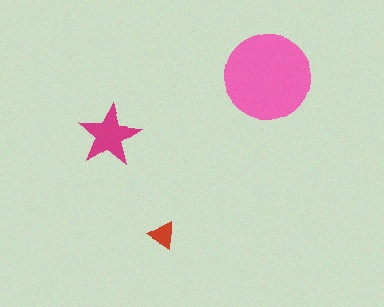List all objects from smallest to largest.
The red triangle, the magenta star, the pink circle.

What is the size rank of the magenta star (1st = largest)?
2nd.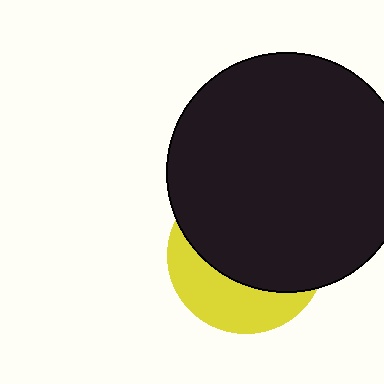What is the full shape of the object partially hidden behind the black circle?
The partially hidden object is a yellow circle.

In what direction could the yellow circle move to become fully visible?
The yellow circle could move down. That would shift it out from behind the black circle entirely.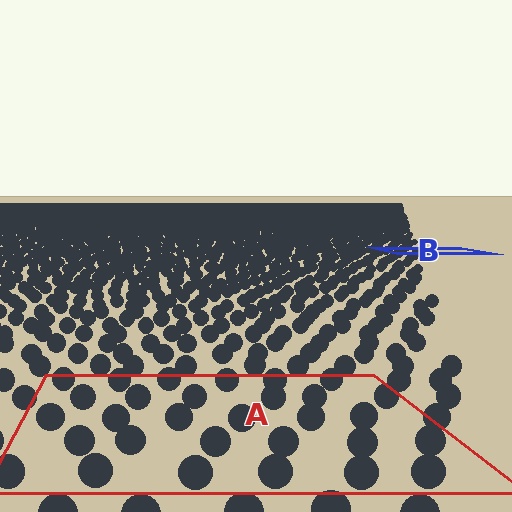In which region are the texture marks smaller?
The texture marks are smaller in region B, because it is farther away.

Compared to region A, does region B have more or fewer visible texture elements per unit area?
Region B has more texture elements per unit area — they are packed more densely because it is farther away.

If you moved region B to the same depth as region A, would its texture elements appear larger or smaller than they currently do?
They would appear larger. At a closer depth, the same texture elements are projected at a bigger on-screen size.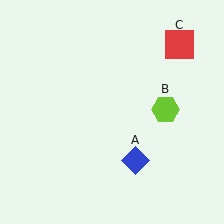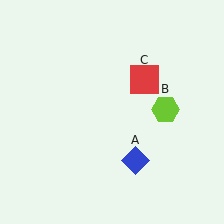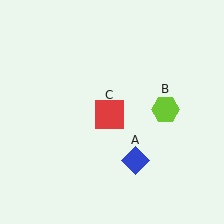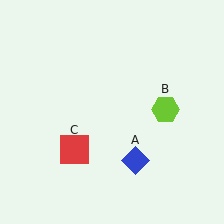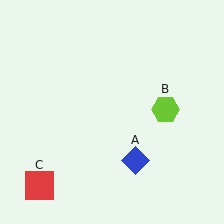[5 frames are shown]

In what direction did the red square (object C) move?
The red square (object C) moved down and to the left.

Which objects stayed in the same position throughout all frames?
Blue diamond (object A) and lime hexagon (object B) remained stationary.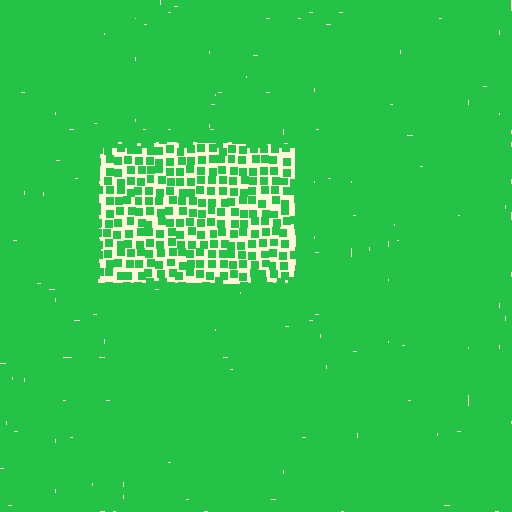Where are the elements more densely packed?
The elements are more densely packed outside the rectangle boundary.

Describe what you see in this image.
The image contains small green elements arranged at two different densities. A rectangle-shaped region is visible where the elements are less densely packed than the surrounding area.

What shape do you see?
I see a rectangle.